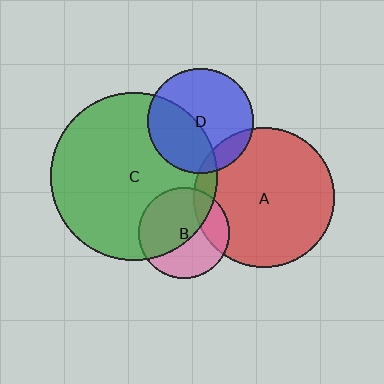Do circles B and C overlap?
Yes.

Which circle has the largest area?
Circle C (green).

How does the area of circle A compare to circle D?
Approximately 1.8 times.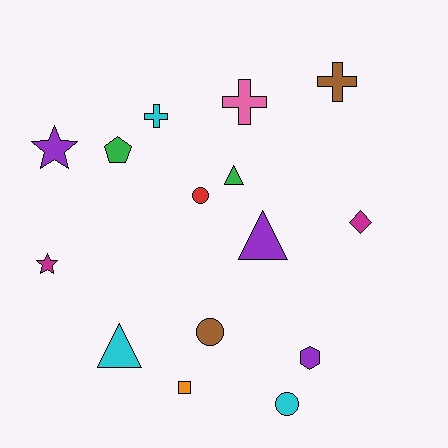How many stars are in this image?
There are 2 stars.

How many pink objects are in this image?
There is 1 pink object.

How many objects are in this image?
There are 15 objects.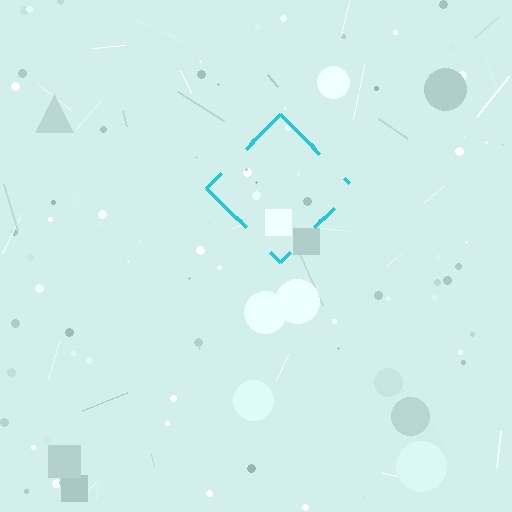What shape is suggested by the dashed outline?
The dashed outline suggests a diamond.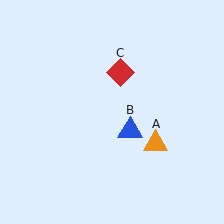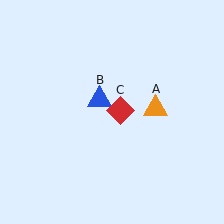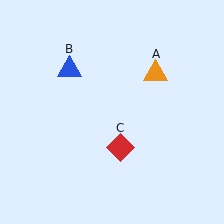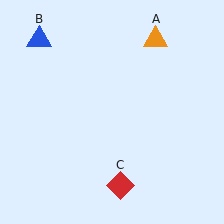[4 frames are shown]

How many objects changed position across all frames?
3 objects changed position: orange triangle (object A), blue triangle (object B), red diamond (object C).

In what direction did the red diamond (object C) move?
The red diamond (object C) moved down.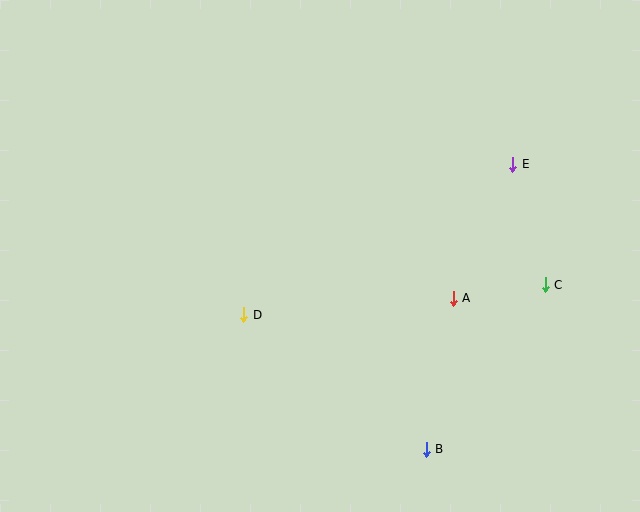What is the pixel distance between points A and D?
The distance between A and D is 210 pixels.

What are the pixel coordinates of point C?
Point C is at (545, 285).